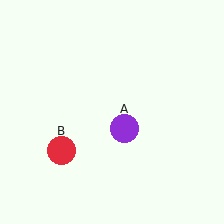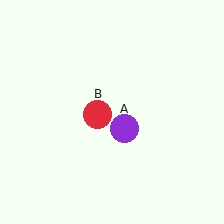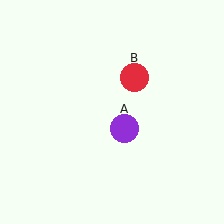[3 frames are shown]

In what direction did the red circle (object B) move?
The red circle (object B) moved up and to the right.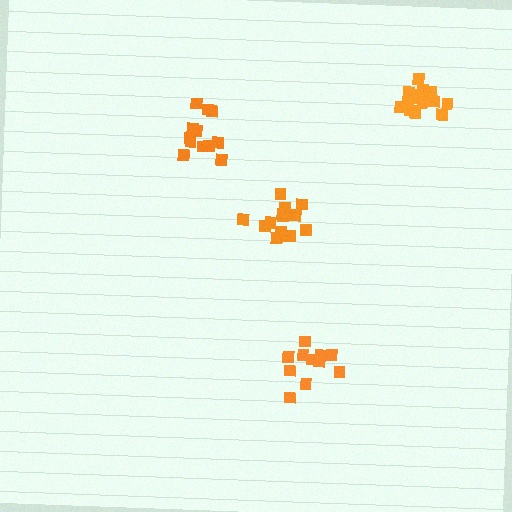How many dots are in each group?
Group 1: 11 dots, Group 2: 12 dots, Group 3: 14 dots, Group 4: 15 dots (52 total).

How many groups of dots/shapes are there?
There are 4 groups.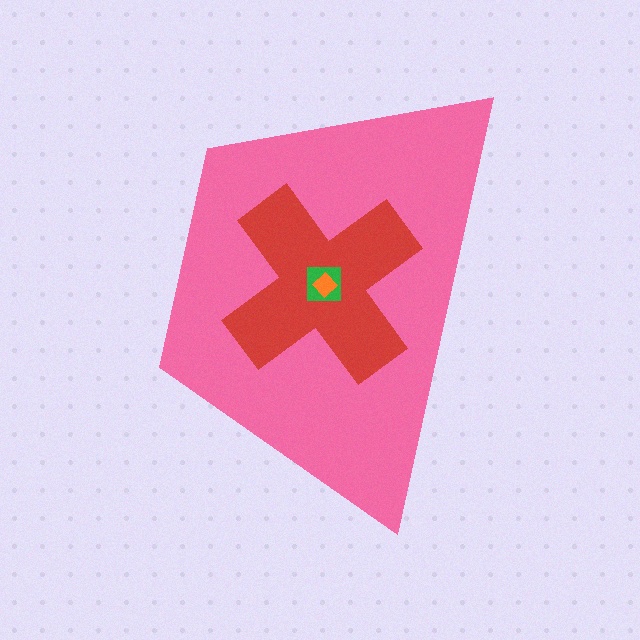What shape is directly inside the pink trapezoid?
The red cross.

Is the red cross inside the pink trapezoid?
Yes.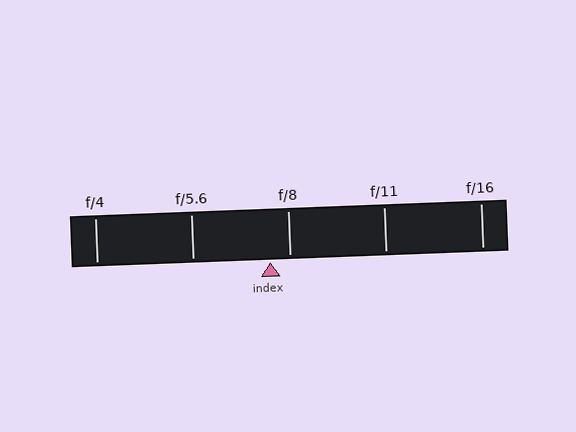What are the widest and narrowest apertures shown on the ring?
The widest aperture shown is f/4 and the narrowest is f/16.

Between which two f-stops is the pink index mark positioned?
The index mark is between f/5.6 and f/8.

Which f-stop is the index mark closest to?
The index mark is closest to f/8.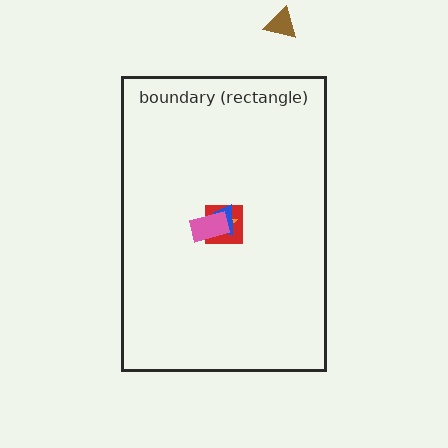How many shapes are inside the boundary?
5 inside, 1 outside.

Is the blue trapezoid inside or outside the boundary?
Inside.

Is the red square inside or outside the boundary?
Inside.